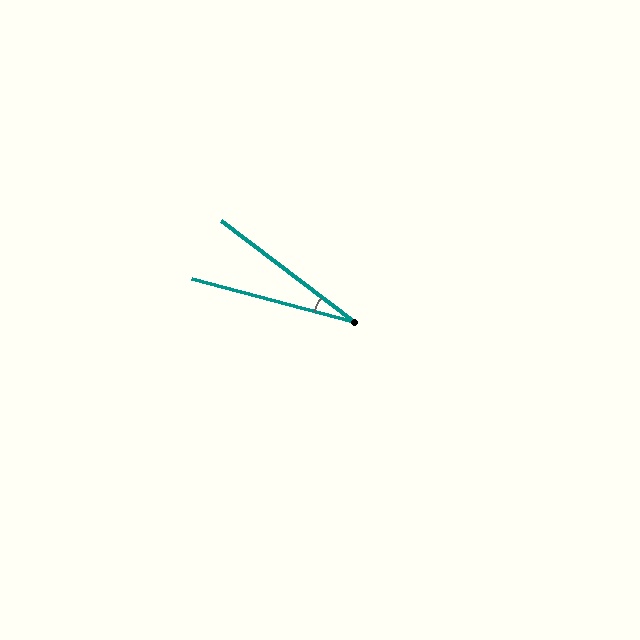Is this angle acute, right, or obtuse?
It is acute.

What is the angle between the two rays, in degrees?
Approximately 22 degrees.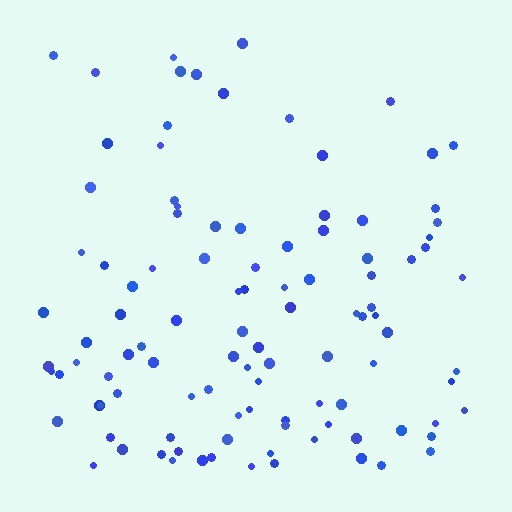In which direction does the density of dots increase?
From top to bottom, with the bottom side densest.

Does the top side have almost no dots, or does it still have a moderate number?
Still a moderate number, just noticeably fewer than the bottom.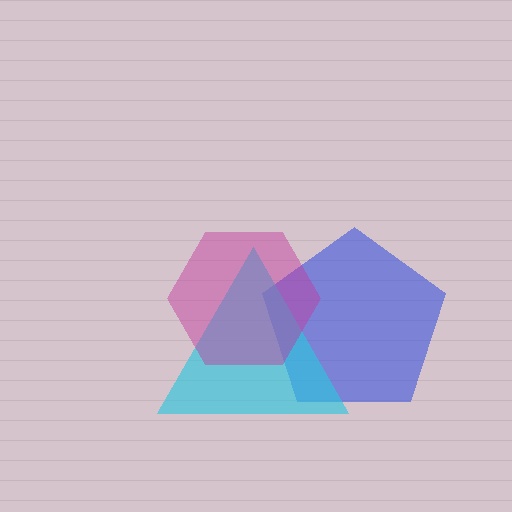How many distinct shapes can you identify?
There are 3 distinct shapes: a blue pentagon, a cyan triangle, a magenta hexagon.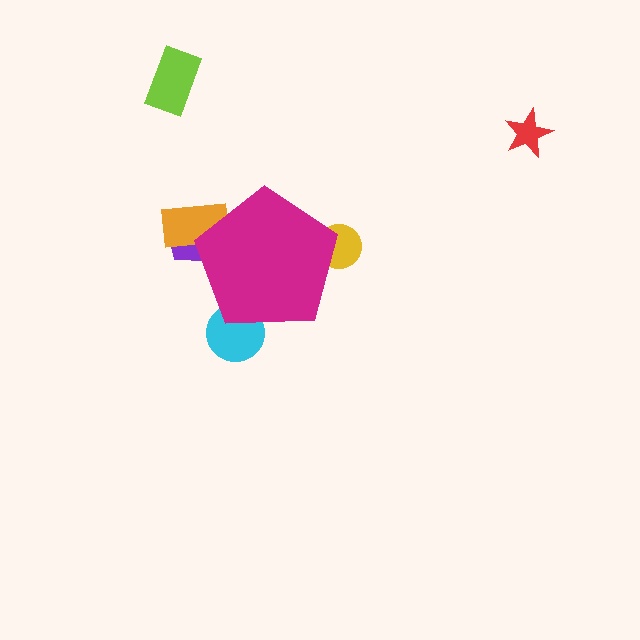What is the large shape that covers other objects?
A magenta pentagon.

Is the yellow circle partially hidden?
Yes, the yellow circle is partially hidden behind the magenta pentagon.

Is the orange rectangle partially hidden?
Yes, the orange rectangle is partially hidden behind the magenta pentagon.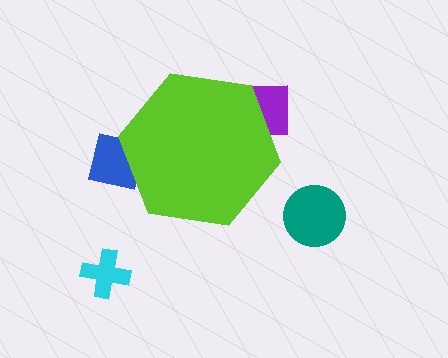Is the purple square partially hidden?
Yes, the purple square is partially hidden behind the lime hexagon.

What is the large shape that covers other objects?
A lime hexagon.